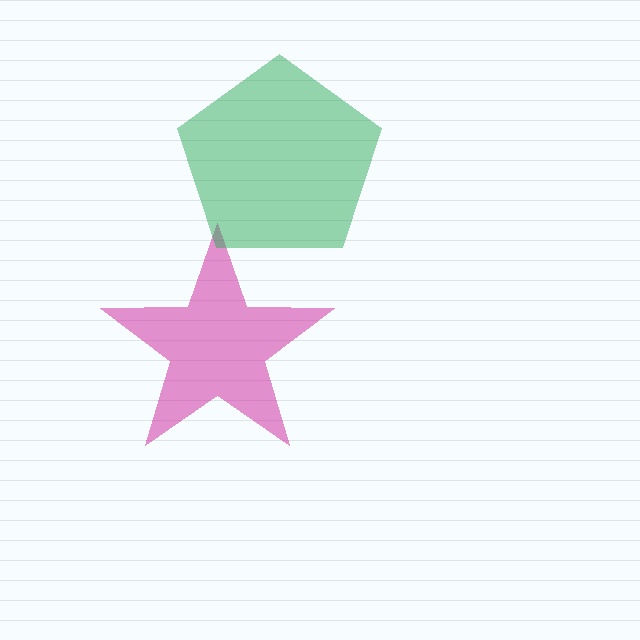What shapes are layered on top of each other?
The layered shapes are: a magenta star, a green pentagon.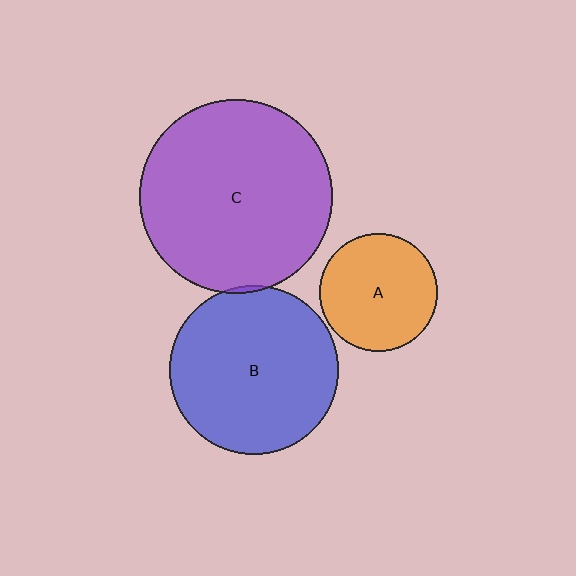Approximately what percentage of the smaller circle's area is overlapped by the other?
Approximately 5%.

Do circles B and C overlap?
Yes.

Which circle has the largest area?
Circle C (purple).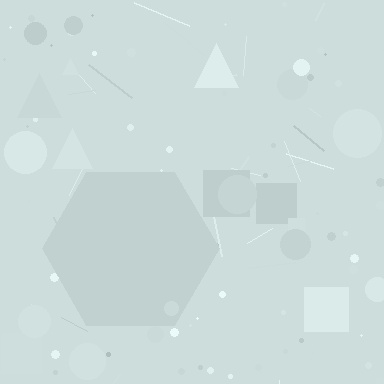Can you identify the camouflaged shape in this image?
The camouflaged shape is a hexagon.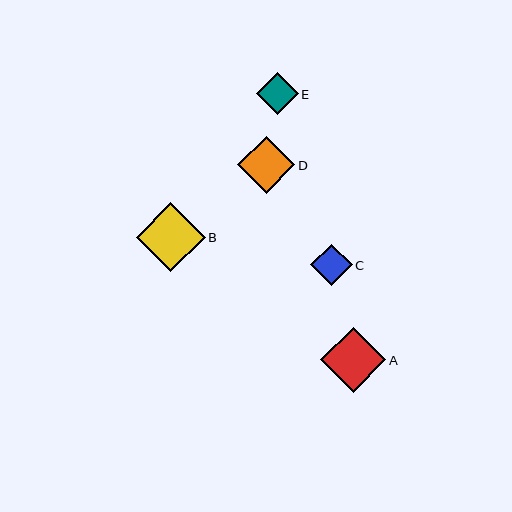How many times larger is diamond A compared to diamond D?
Diamond A is approximately 1.1 times the size of diamond D.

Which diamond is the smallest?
Diamond C is the smallest with a size of approximately 41 pixels.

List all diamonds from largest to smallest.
From largest to smallest: B, A, D, E, C.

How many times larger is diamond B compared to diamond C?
Diamond B is approximately 1.7 times the size of diamond C.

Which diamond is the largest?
Diamond B is the largest with a size of approximately 69 pixels.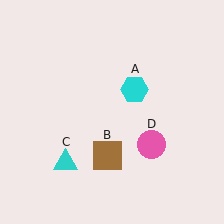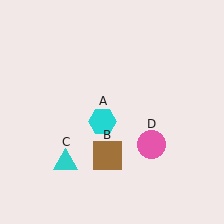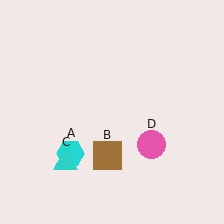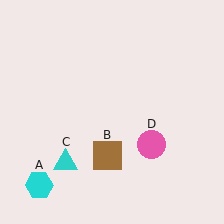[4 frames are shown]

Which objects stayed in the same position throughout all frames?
Brown square (object B) and cyan triangle (object C) and pink circle (object D) remained stationary.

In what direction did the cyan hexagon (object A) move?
The cyan hexagon (object A) moved down and to the left.